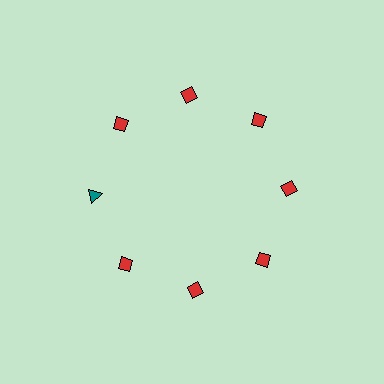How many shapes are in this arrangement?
There are 8 shapes arranged in a ring pattern.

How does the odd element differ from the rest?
It differs in both color (teal instead of red) and shape (triangle instead of diamond).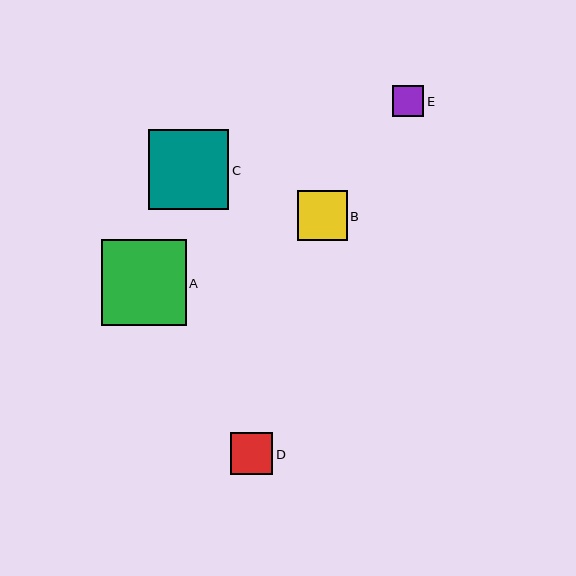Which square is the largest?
Square A is the largest with a size of approximately 85 pixels.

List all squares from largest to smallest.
From largest to smallest: A, C, B, D, E.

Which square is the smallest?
Square E is the smallest with a size of approximately 31 pixels.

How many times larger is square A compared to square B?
Square A is approximately 1.7 times the size of square B.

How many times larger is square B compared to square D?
Square B is approximately 1.2 times the size of square D.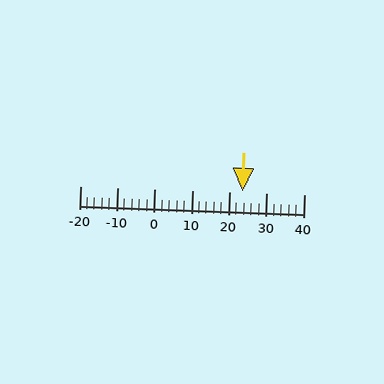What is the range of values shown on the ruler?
The ruler shows values from -20 to 40.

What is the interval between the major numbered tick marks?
The major tick marks are spaced 10 units apart.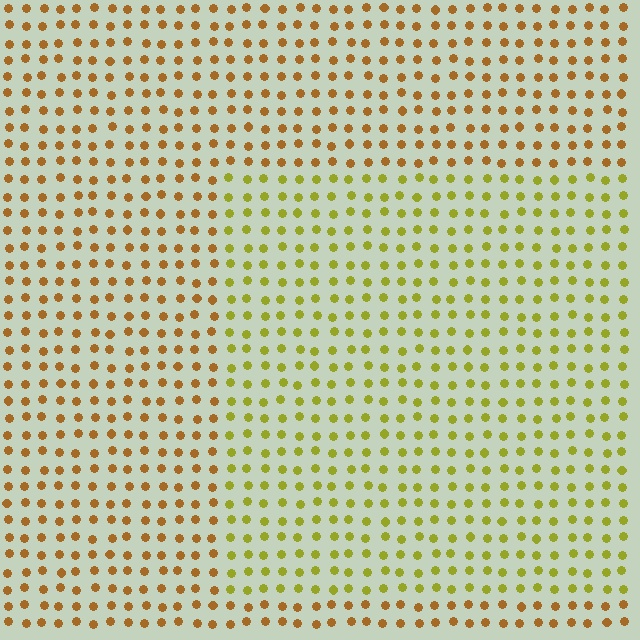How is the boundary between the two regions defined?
The boundary is defined purely by a slight shift in hue (about 37 degrees). Spacing, size, and orientation are identical on both sides.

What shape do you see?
I see a rectangle.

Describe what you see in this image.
The image is filled with small brown elements in a uniform arrangement. A rectangle-shaped region is visible where the elements are tinted to a slightly different hue, forming a subtle color boundary.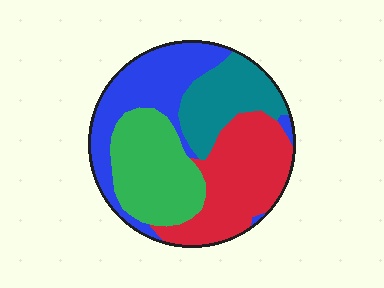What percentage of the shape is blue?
Blue takes up about one quarter (1/4) of the shape.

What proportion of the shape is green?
Green takes up about one quarter (1/4) of the shape.